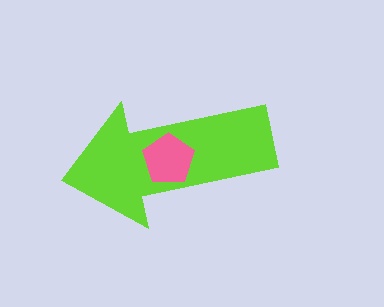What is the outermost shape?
The lime arrow.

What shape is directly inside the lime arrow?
The pink pentagon.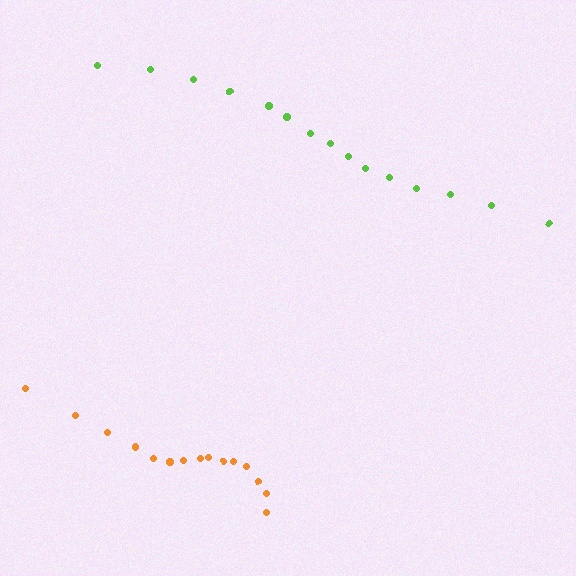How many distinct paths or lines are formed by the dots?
There are 2 distinct paths.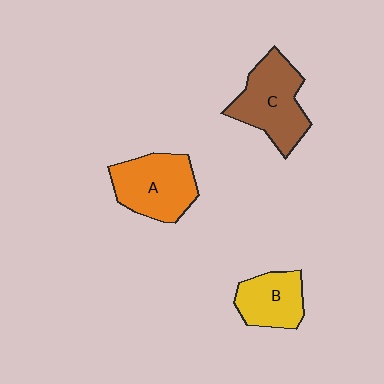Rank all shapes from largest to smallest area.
From largest to smallest: C (brown), A (orange), B (yellow).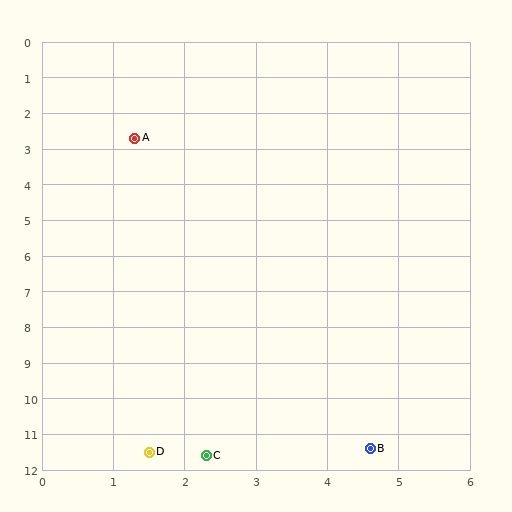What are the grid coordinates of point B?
Point B is at approximately (4.6, 11.4).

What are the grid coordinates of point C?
Point C is at approximately (2.3, 11.6).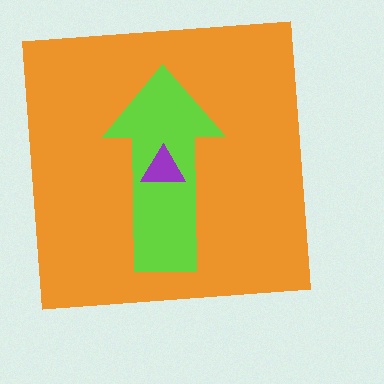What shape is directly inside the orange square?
The lime arrow.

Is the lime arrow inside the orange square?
Yes.